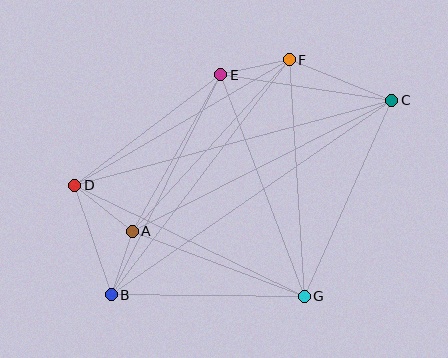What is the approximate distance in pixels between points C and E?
The distance between C and E is approximately 173 pixels.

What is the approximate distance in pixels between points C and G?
The distance between C and G is approximately 214 pixels.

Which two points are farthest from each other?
Points B and C are farthest from each other.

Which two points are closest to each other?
Points A and B are closest to each other.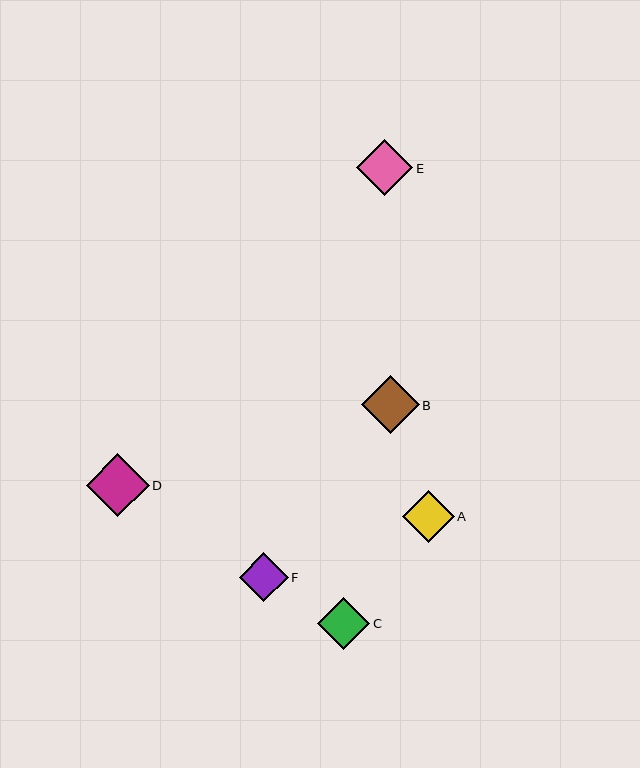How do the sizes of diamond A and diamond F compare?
Diamond A and diamond F are approximately the same size.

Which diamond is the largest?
Diamond D is the largest with a size of approximately 62 pixels.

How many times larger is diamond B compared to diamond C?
Diamond B is approximately 1.1 times the size of diamond C.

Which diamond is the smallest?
Diamond F is the smallest with a size of approximately 49 pixels.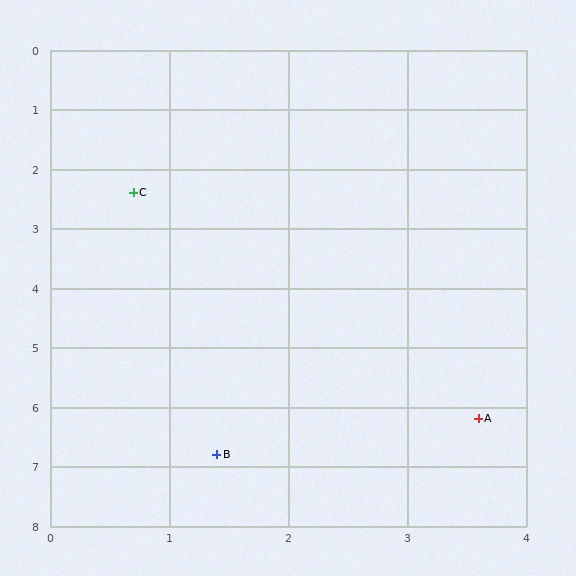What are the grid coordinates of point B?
Point B is at approximately (1.4, 6.8).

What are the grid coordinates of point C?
Point C is at approximately (0.7, 2.4).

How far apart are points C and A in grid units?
Points C and A are about 4.8 grid units apart.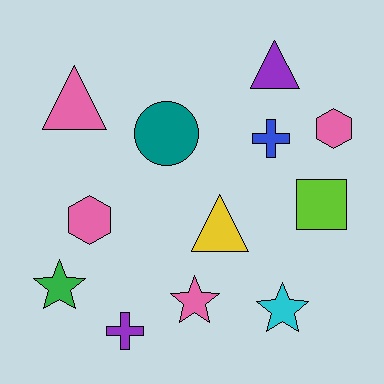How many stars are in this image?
There are 3 stars.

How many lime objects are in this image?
There is 1 lime object.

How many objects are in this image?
There are 12 objects.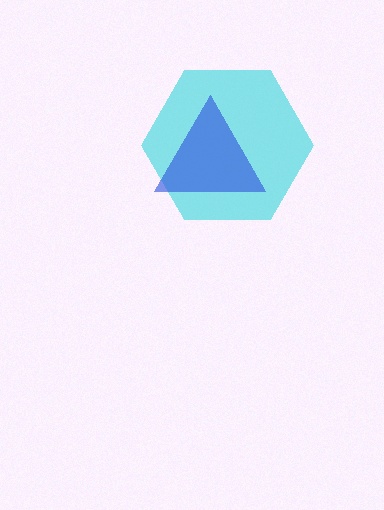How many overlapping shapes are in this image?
There are 2 overlapping shapes in the image.